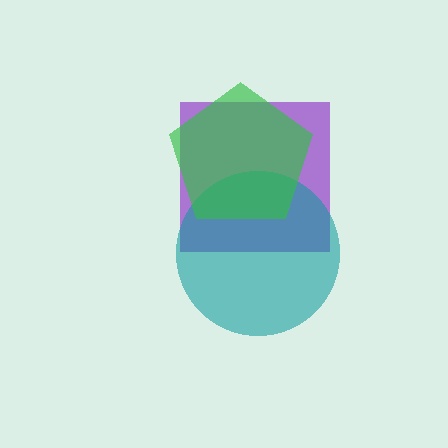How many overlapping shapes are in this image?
There are 3 overlapping shapes in the image.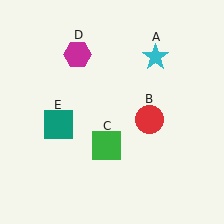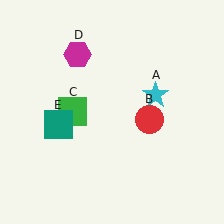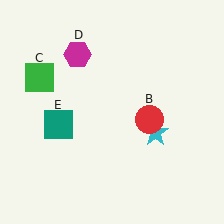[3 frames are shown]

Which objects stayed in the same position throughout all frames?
Red circle (object B) and magenta hexagon (object D) and teal square (object E) remained stationary.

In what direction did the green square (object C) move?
The green square (object C) moved up and to the left.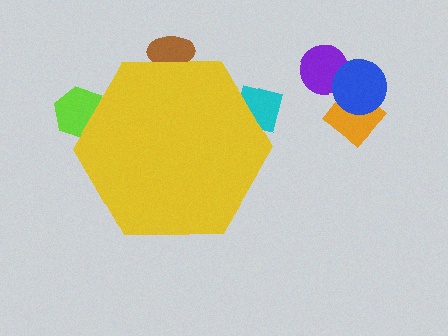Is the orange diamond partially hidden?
No, the orange diamond is fully visible.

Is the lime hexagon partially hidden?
Yes, the lime hexagon is partially hidden behind the yellow hexagon.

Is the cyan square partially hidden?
Yes, the cyan square is partially hidden behind the yellow hexagon.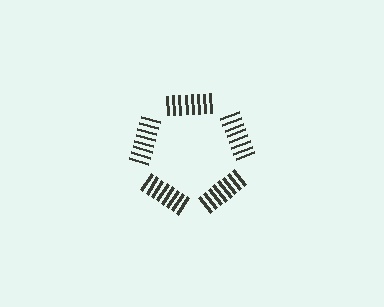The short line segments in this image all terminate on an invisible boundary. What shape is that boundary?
An illusory pentagon — the line segments terminate on its edges but no continuous stroke is drawn.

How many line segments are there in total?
40 — 8 along each of the 5 edges.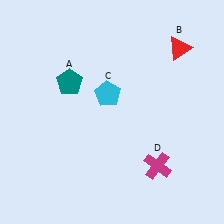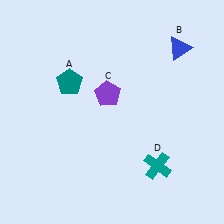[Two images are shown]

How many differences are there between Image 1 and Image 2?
There are 3 differences between the two images.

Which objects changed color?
B changed from red to blue. C changed from cyan to purple. D changed from magenta to teal.